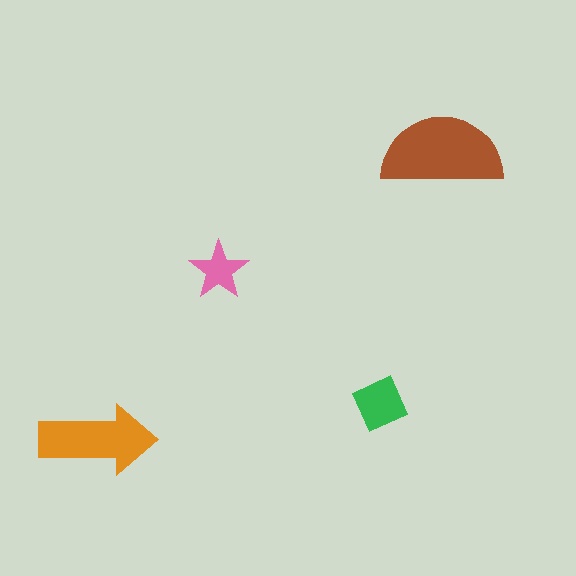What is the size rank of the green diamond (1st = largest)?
3rd.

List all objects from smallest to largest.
The pink star, the green diamond, the orange arrow, the brown semicircle.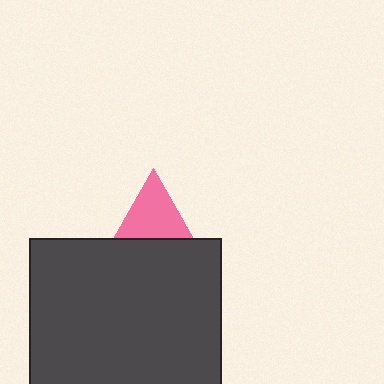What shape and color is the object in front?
The object in front is a dark gray square.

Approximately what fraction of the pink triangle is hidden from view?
Roughly 58% of the pink triangle is hidden behind the dark gray square.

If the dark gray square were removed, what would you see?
You would see the complete pink triangle.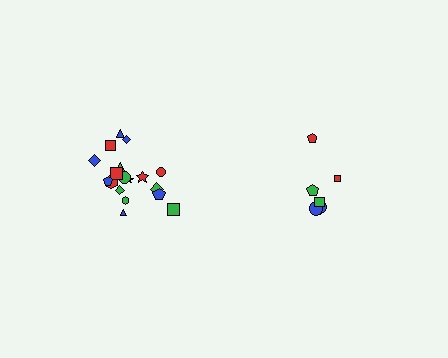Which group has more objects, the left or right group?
The left group.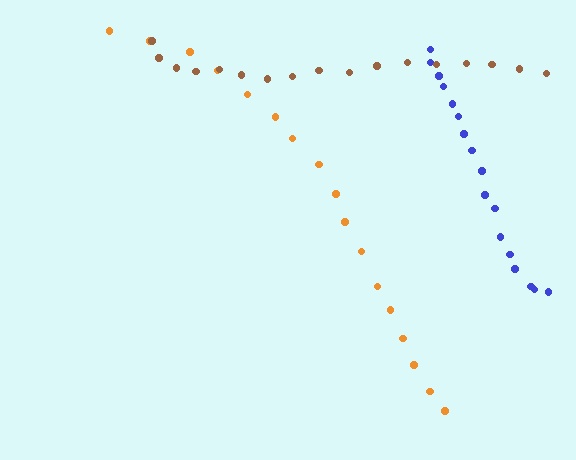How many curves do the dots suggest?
There are 3 distinct paths.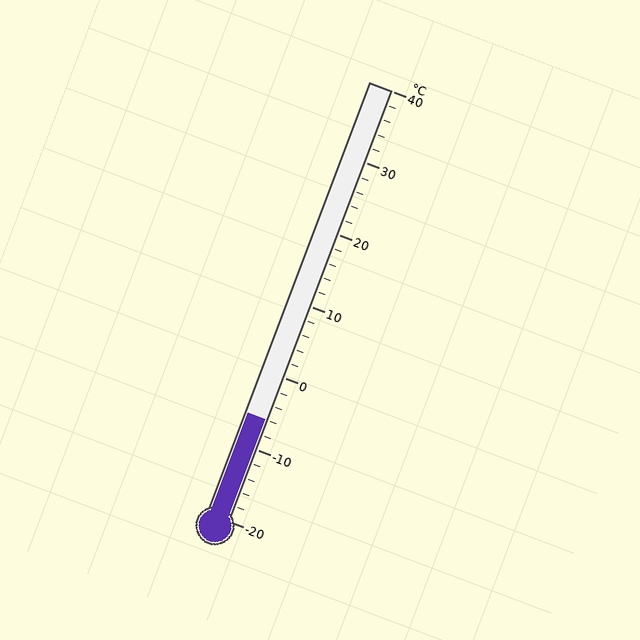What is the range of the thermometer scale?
The thermometer scale ranges from -20°C to 40°C.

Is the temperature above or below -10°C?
The temperature is above -10°C.